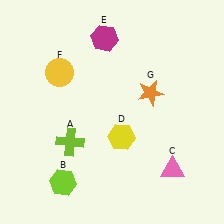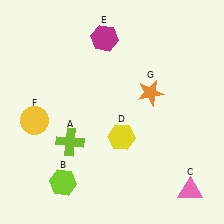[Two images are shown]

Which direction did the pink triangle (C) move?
The pink triangle (C) moved down.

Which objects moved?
The objects that moved are: the pink triangle (C), the yellow circle (F).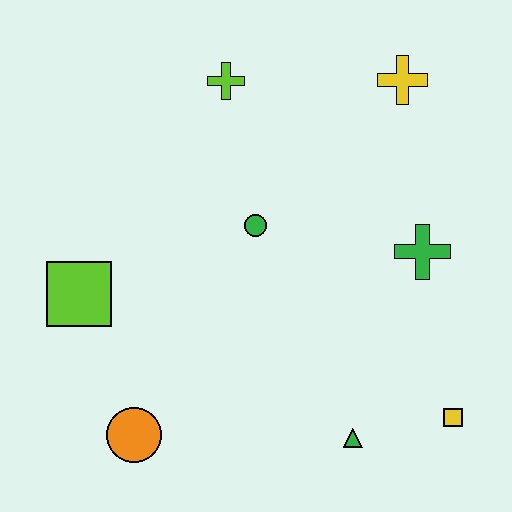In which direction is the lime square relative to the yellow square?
The lime square is to the left of the yellow square.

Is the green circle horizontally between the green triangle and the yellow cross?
No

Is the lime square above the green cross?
No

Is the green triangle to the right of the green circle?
Yes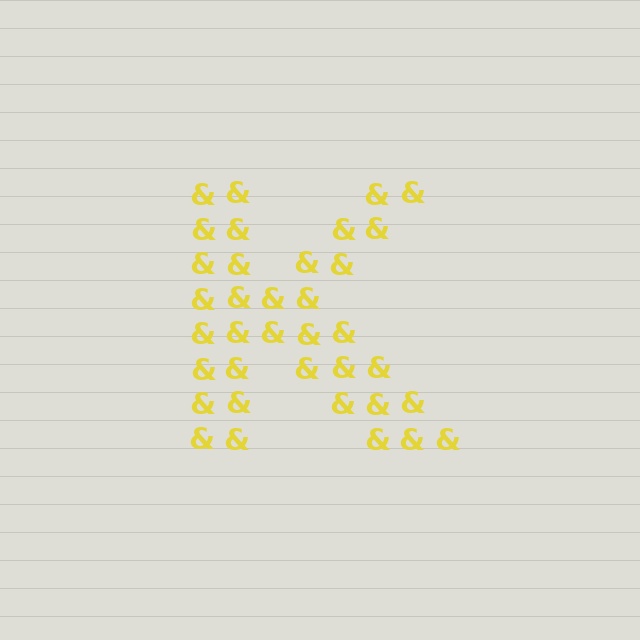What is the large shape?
The large shape is the letter K.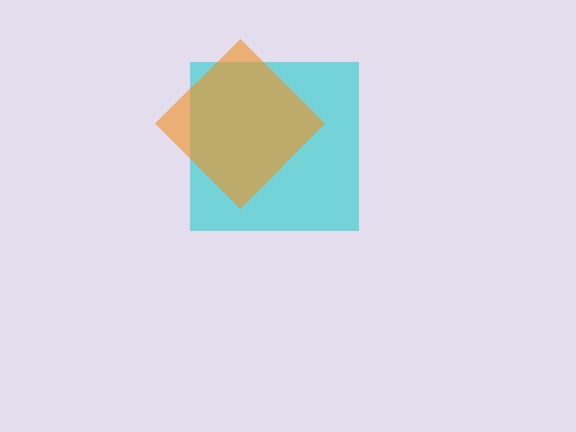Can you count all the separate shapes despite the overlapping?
Yes, there are 2 separate shapes.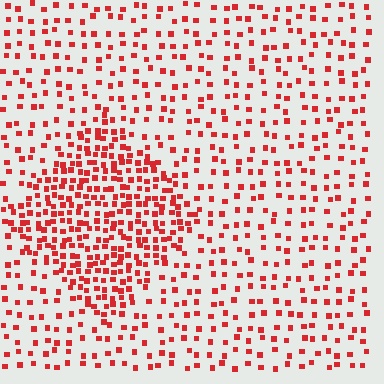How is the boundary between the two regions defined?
The boundary is defined by a change in element density (approximately 2.3x ratio). All elements are the same color, size, and shape.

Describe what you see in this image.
The image contains small red elements arranged at two different densities. A diamond-shaped region is visible where the elements are more densely packed than the surrounding area.